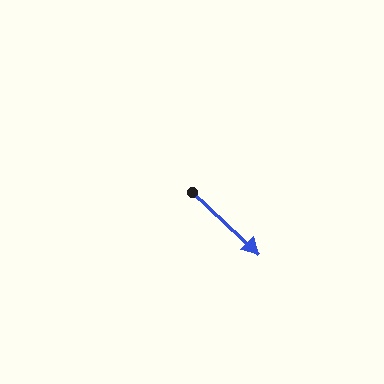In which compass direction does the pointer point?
Southeast.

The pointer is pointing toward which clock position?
Roughly 4 o'clock.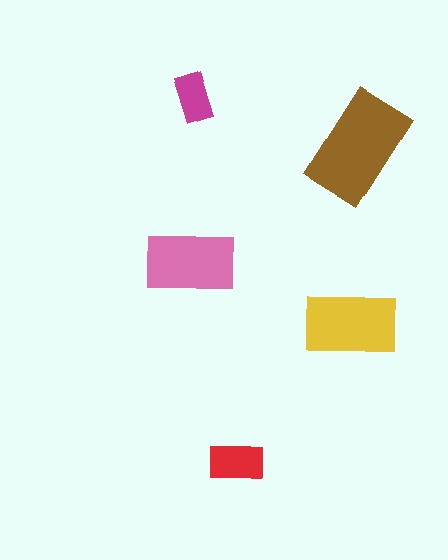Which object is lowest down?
The red rectangle is bottommost.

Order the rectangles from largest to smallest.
the brown one, the yellow one, the pink one, the red one, the magenta one.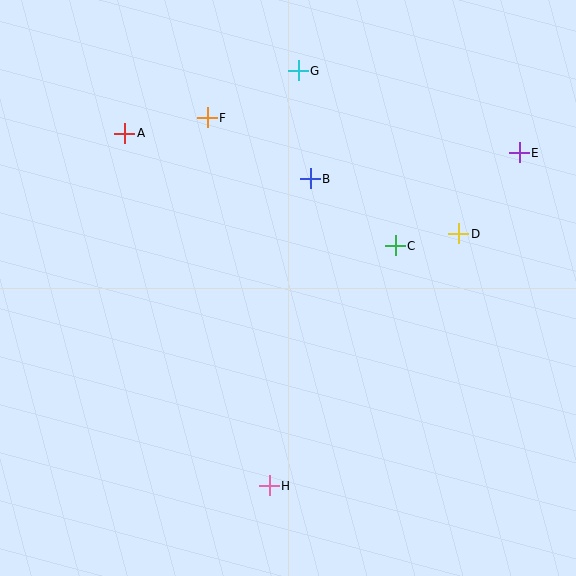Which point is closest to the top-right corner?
Point E is closest to the top-right corner.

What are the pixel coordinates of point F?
Point F is at (207, 118).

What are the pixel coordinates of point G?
Point G is at (298, 71).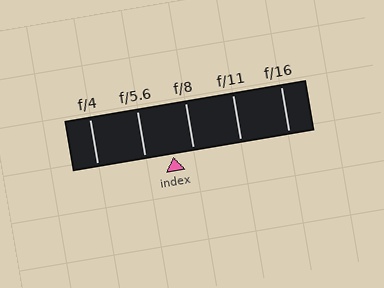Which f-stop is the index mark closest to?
The index mark is closest to f/8.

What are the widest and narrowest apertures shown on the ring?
The widest aperture shown is f/4 and the narrowest is f/16.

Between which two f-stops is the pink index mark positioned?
The index mark is between f/5.6 and f/8.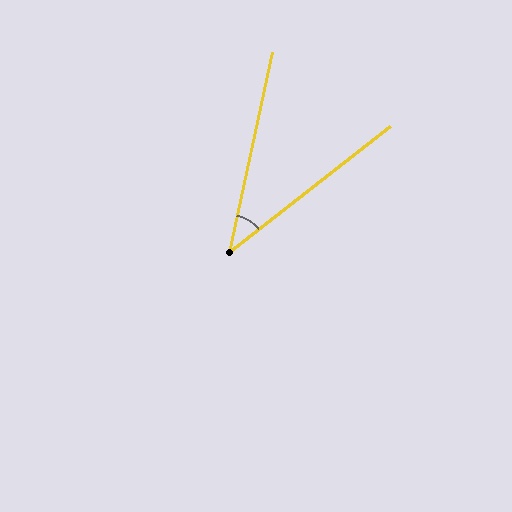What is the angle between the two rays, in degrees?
Approximately 40 degrees.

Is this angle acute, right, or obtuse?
It is acute.